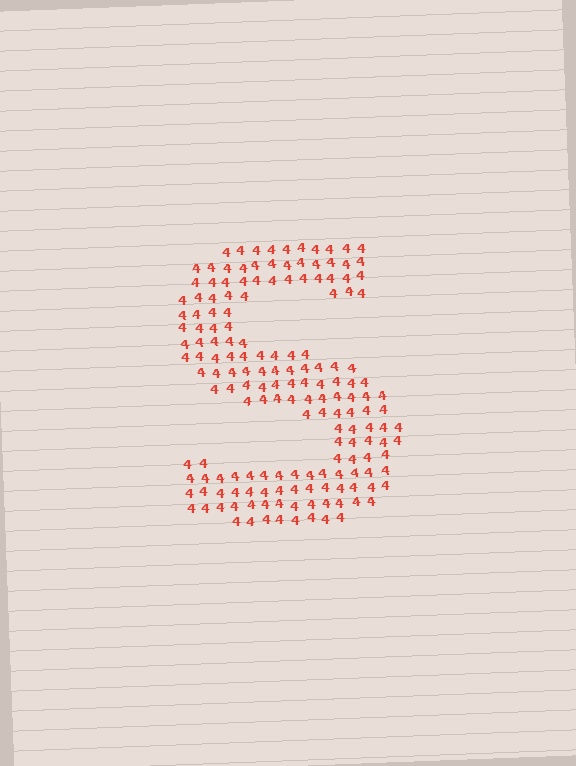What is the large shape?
The large shape is the letter S.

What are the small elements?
The small elements are digit 4's.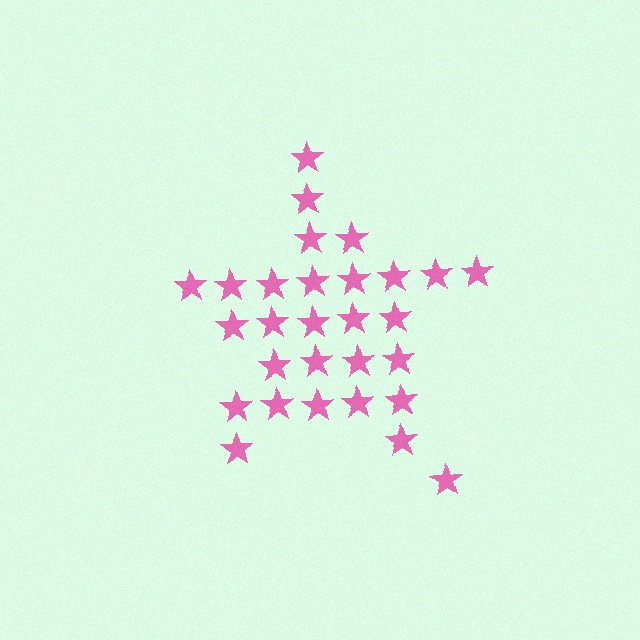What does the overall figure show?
The overall figure shows a star.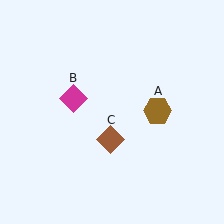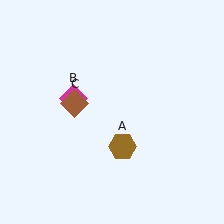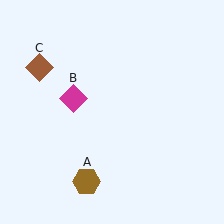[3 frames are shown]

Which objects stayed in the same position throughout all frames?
Magenta diamond (object B) remained stationary.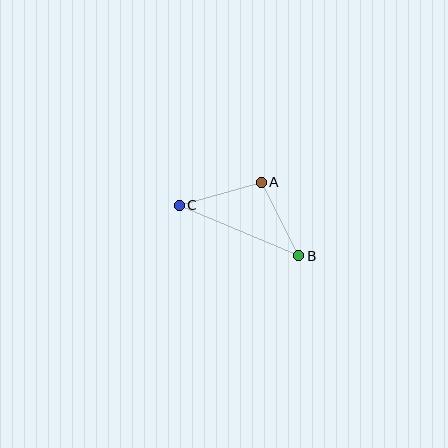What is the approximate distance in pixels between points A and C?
The distance between A and C is approximately 85 pixels.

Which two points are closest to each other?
Points A and B are closest to each other.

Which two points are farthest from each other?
Points B and C are farthest from each other.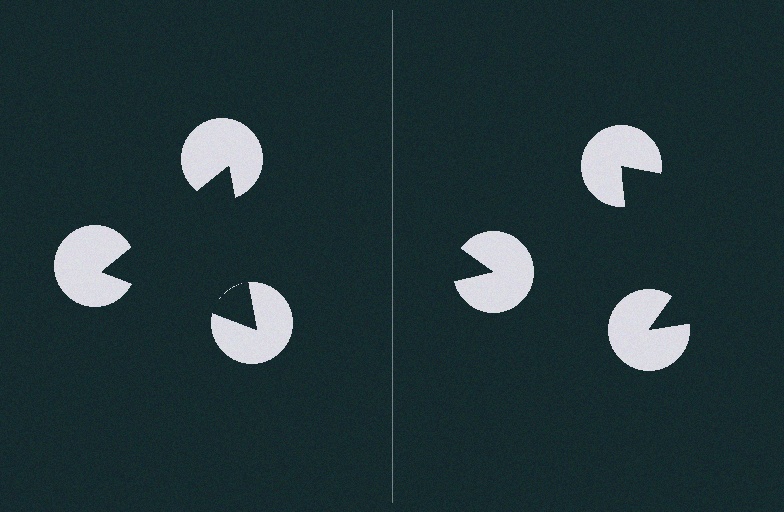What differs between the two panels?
The pac-man discs are positioned identically on both sides; only the wedge orientations differ. On the left they align to a triangle; on the right they are misaligned.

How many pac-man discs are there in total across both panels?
6 — 3 on each side.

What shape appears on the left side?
An illusory triangle.